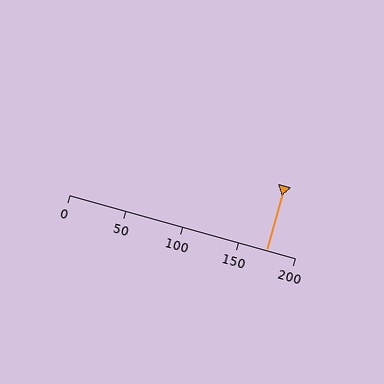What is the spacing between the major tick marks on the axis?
The major ticks are spaced 50 apart.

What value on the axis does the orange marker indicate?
The marker indicates approximately 175.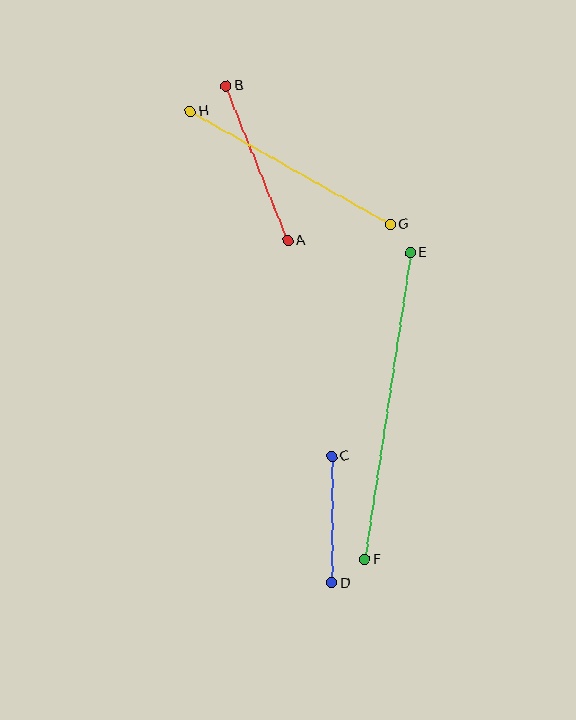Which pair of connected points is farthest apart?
Points E and F are farthest apart.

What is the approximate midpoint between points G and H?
The midpoint is at approximately (290, 168) pixels.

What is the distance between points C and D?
The distance is approximately 127 pixels.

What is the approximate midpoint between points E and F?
The midpoint is at approximately (388, 406) pixels.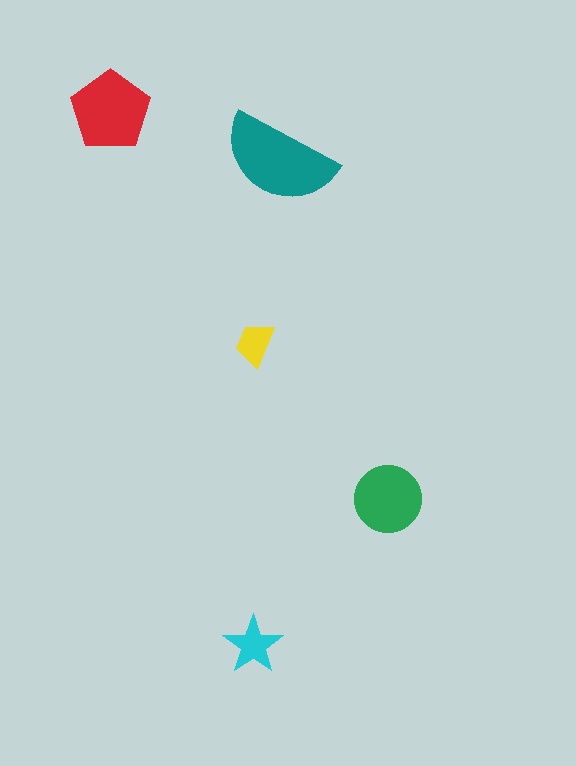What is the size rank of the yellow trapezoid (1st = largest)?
5th.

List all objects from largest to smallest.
The teal semicircle, the red pentagon, the green circle, the cyan star, the yellow trapezoid.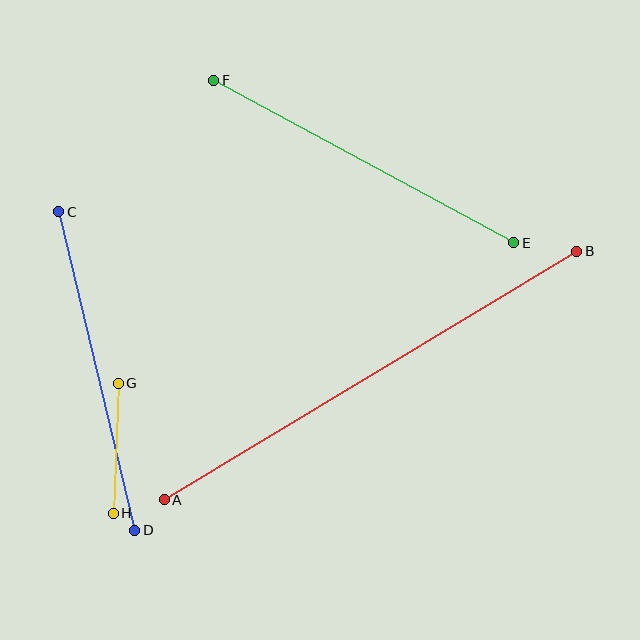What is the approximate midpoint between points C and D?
The midpoint is at approximately (97, 371) pixels.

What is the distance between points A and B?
The distance is approximately 481 pixels.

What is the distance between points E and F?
The distance is approximately 341 pixels.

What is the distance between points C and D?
The distance is approximately 328 pixels.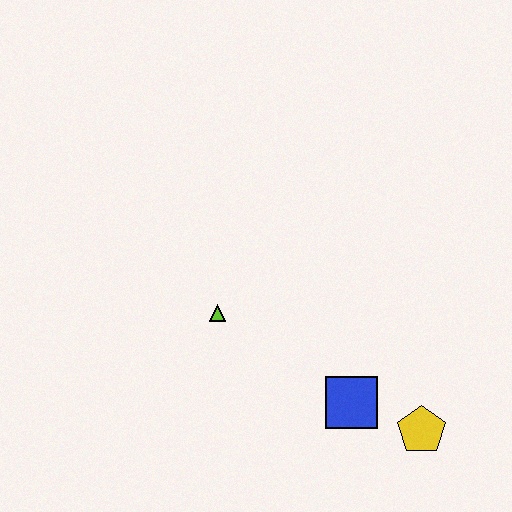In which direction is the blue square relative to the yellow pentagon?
The blue square is to the left of the yellow pentagon.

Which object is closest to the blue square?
The yellow pentagon is closest to the blue square.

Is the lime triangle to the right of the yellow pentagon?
No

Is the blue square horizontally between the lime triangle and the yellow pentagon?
Yes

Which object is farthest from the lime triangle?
The yellow pentagon is farthest from the lime triangle.